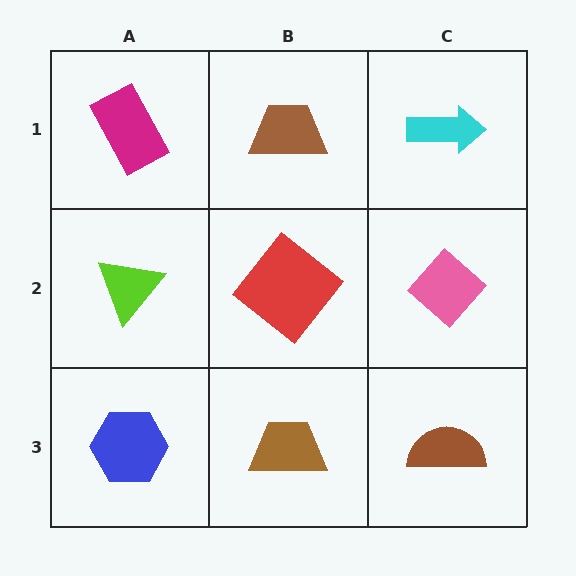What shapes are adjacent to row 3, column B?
A red diamond (row 2, column B), a blue hexagon (row 3, column A), a brown semicircle (row 3, column C).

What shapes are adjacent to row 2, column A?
A magenta rectangle (row 1, column A), a blue hexagon (row 3, column A), a red diamond (row 2, column B).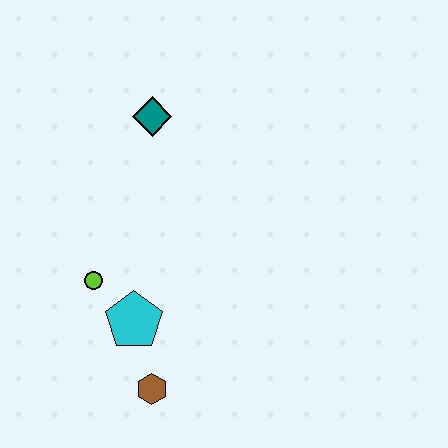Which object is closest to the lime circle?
The cyan pentagon is closest to the lime circle.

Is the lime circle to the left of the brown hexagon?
Yes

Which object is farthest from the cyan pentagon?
The teal diamond is farthest from the cyan pentagon.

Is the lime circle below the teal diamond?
Yes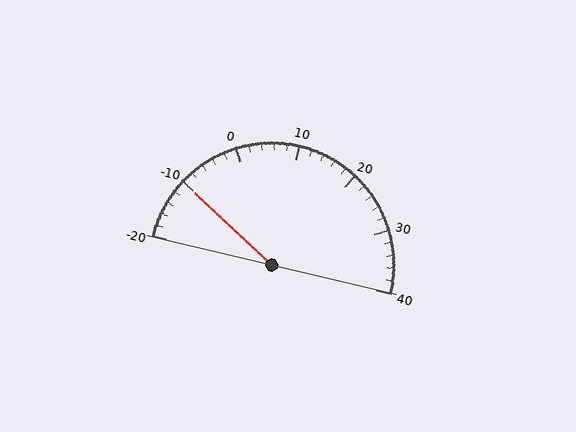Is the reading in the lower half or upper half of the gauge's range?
The reading is in the lower half of the range (-20 to 40).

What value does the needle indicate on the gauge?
The needle indicates approximately -10.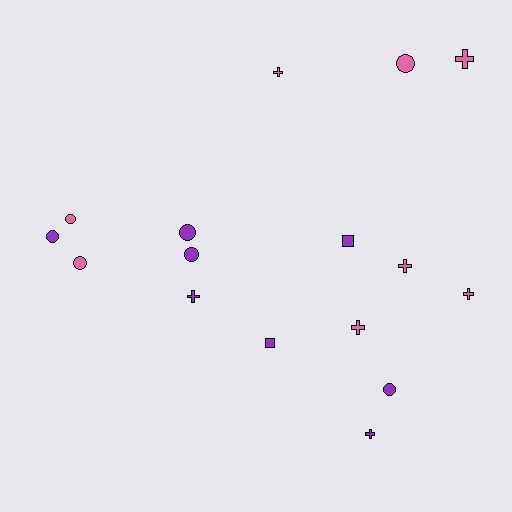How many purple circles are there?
There are 4 purple circles.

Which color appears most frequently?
Pink, with 8 objects.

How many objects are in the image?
There are 16 objects.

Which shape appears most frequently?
Cross, with 7 objects.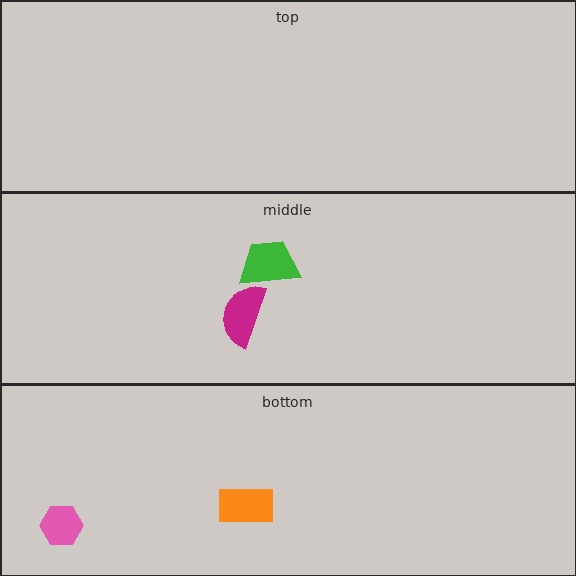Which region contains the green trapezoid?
The middle region.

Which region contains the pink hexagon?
The bottom region.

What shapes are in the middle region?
The green trapezoid, the magenta semicircle.